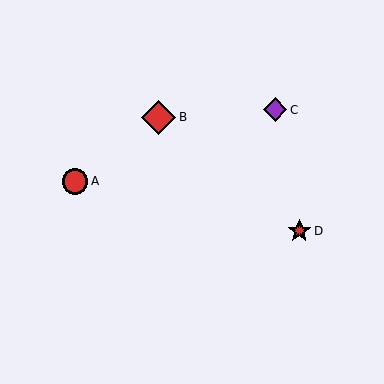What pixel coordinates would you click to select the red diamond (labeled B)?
Click at (159, 117) to select the red diamond B.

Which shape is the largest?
The red diamond (labeled B) is the largest.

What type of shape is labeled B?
Shape B is a red diamond.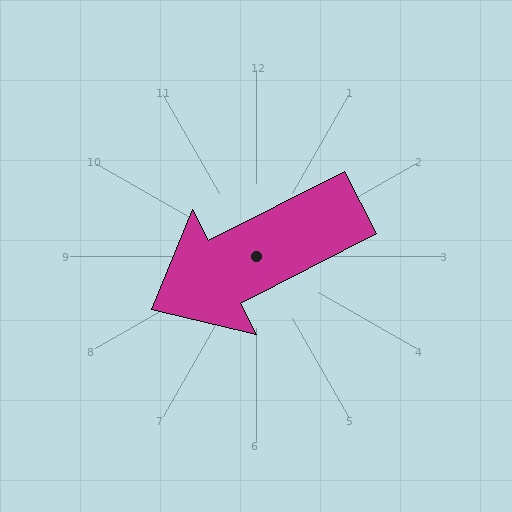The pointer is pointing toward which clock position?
Roughly 8 o'clock.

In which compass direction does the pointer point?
Southwest.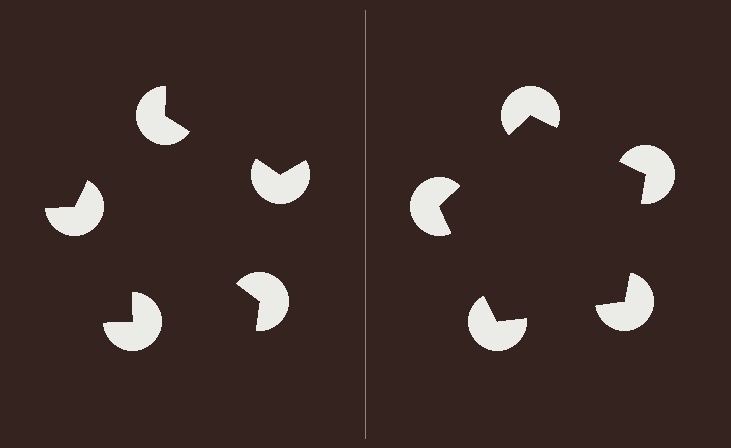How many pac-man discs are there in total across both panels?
10 — 5 on each side.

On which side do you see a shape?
An illusory pentagon appears on the right side. On the left side the wedge cuts are rotated, so no coherent shape forms.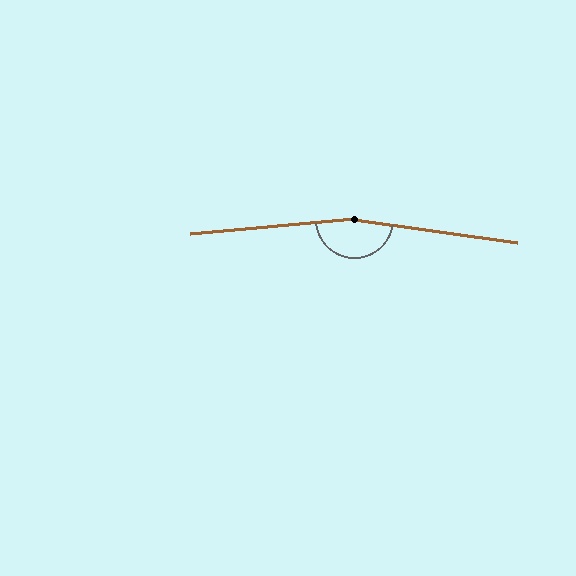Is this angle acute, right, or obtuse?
It is obtuse.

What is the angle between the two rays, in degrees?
Approximately 166 degrees.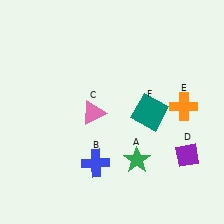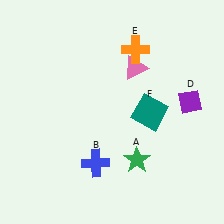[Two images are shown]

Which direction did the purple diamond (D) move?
The purple diamond (D) moved up.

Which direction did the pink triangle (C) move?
The pink triangle (C) moved up.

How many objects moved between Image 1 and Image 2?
3 objects moved between the two images.